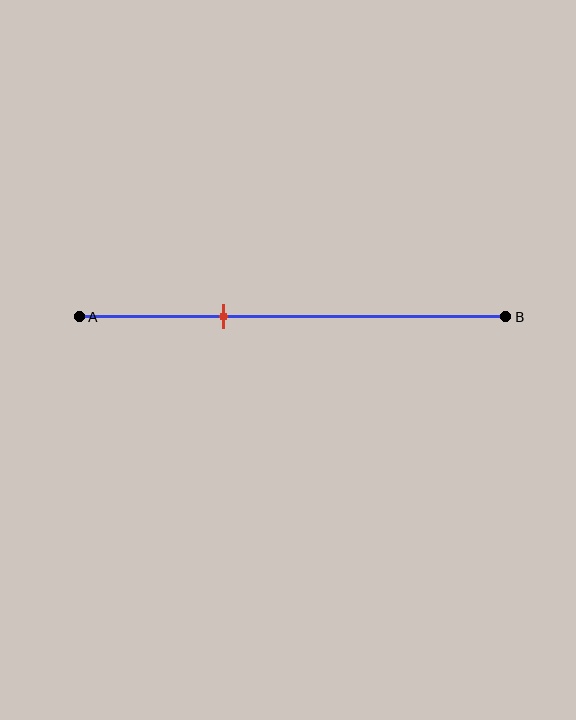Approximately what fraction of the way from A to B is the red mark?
The red mark is approximately 35% of the way from A to B.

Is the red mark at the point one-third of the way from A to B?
Yes, the mark is approximately at the one-third point.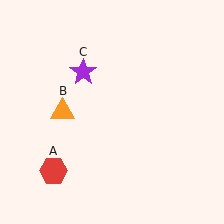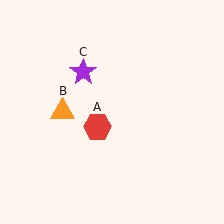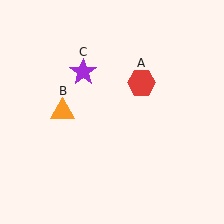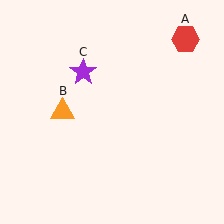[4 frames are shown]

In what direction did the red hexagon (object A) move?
The red hexagon (object A) moved up and to the right.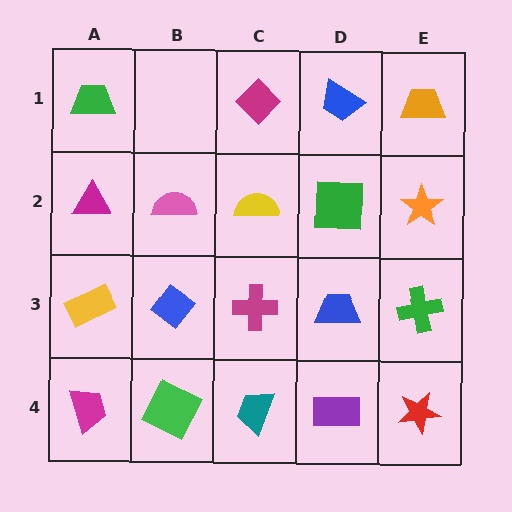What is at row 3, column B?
A blue diamond.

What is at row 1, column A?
A green trapezoid.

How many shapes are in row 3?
5 shapes.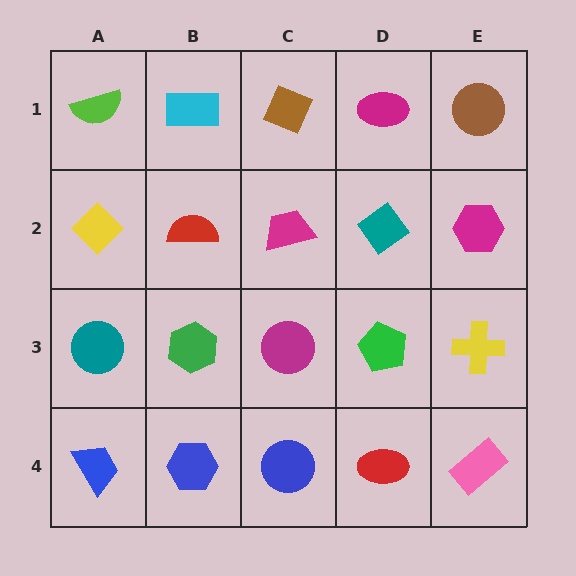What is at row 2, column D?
A teal diamond.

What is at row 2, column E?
A magenta hexagon.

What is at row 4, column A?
A blue trapezoid.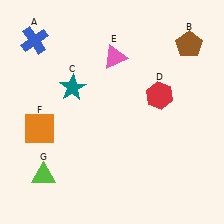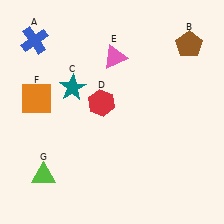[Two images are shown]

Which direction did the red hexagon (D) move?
The red hexagon (D) moved left.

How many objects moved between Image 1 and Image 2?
2 objects moved between the two images.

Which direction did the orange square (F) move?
The orange square (F) moved up.